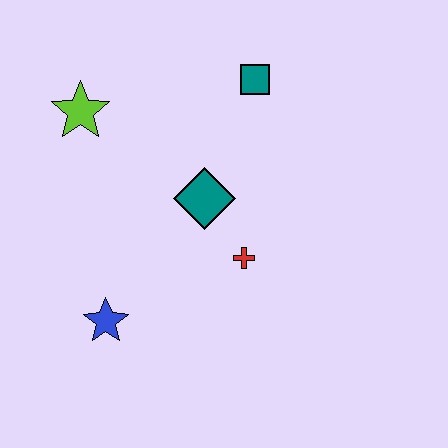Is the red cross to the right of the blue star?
Yes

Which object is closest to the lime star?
The teal diamond is closest to the lime star.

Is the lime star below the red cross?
No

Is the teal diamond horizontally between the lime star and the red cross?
Yes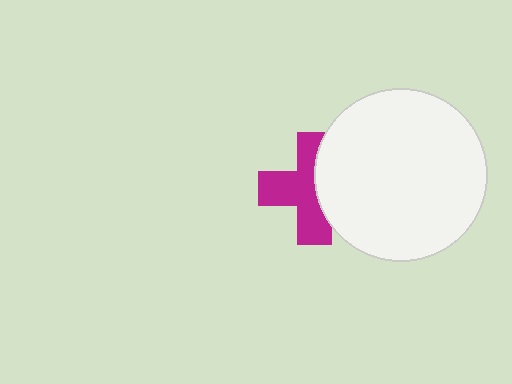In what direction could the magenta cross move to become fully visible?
The magenta cross could move left. That would shift it out from behind the white circle entirely.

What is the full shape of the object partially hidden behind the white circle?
The partially hidden object is a magenta cross.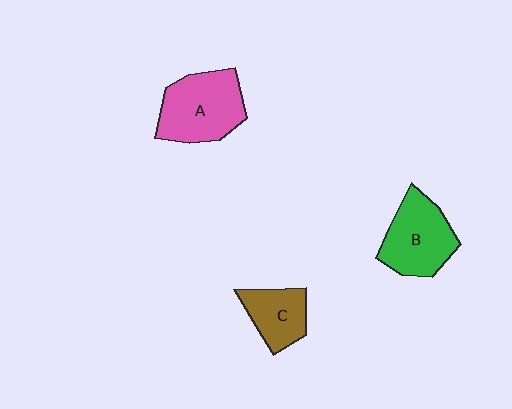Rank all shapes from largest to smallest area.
From largest to smallest: A (pink), B (green), C (brown).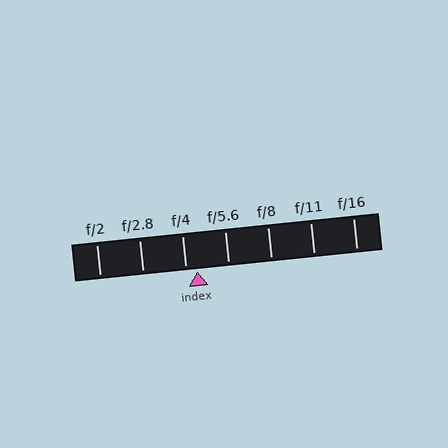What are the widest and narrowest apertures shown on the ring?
The widest aperture shown is f/2 and the narrowest is f/16.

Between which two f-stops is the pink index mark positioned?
The index mark is between f/4 and f/5.6.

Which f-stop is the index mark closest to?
The index mark is closest to f/4.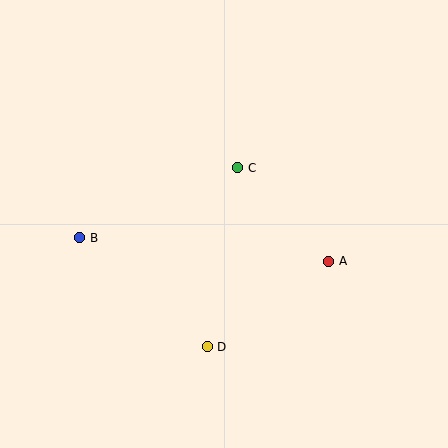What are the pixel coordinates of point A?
Point A is at (329, 261).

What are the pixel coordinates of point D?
Point D is at (207, 347).